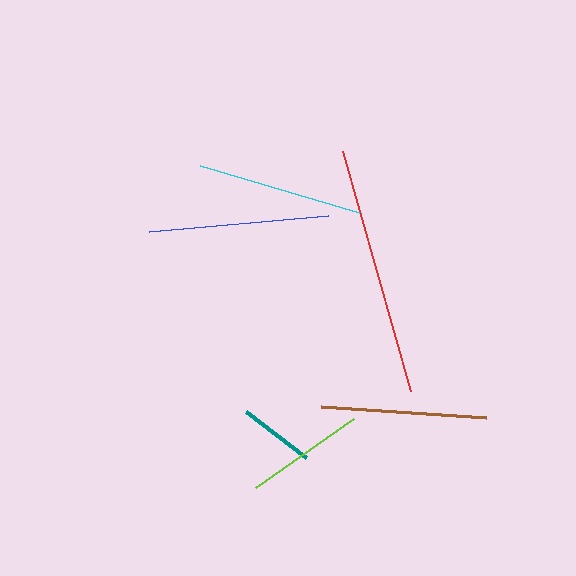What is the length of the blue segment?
The blue segment is approximately 180 pixels long.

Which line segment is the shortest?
The teal line is the shortest at approximately 76 pixels.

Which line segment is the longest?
The red line is the longest at approximately 249 pixels.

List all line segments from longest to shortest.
From longest to shortest: red, blue, cyan, brown, lime, teal.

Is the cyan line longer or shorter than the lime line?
The cyan line is longer than the lime line.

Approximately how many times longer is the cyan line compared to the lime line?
The cyan line is approximately 1.4 times the length of the lime line.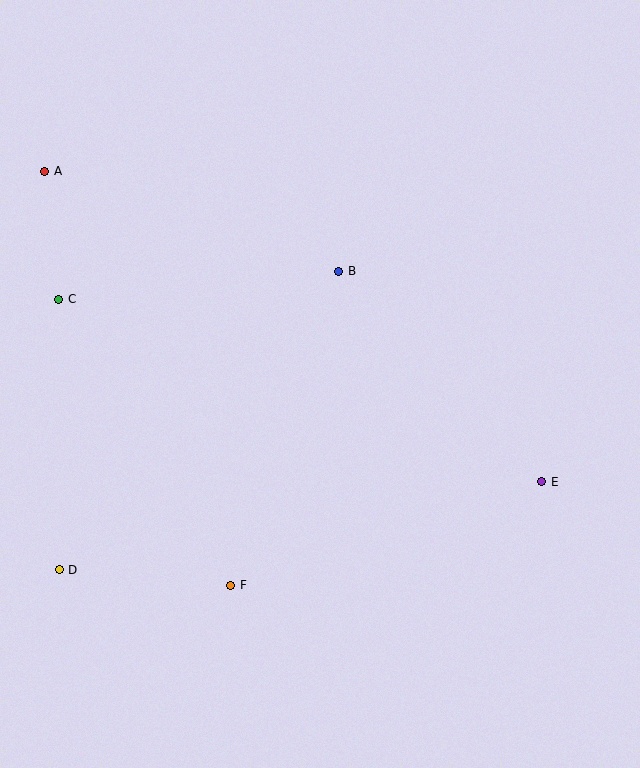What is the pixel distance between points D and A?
The distance between D and A is 399 pixels.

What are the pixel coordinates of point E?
Point E is at (542, 482).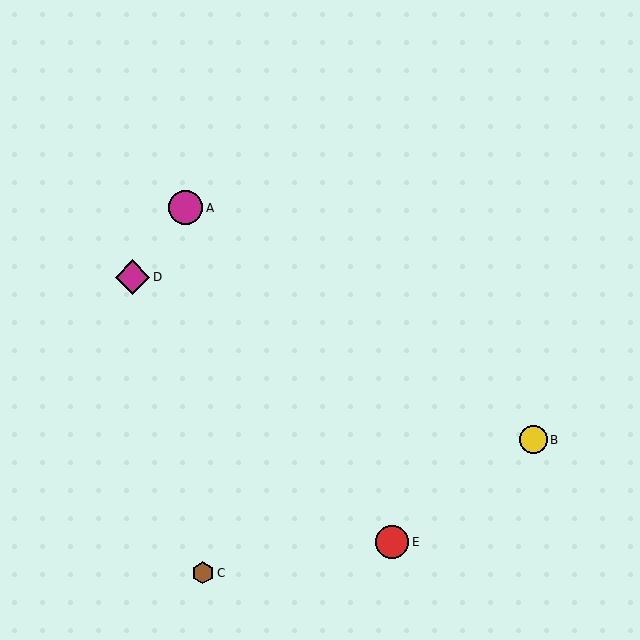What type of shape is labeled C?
Shape C is a brown hexagon.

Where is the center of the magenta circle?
The center of the magenta circle is at (186, 208).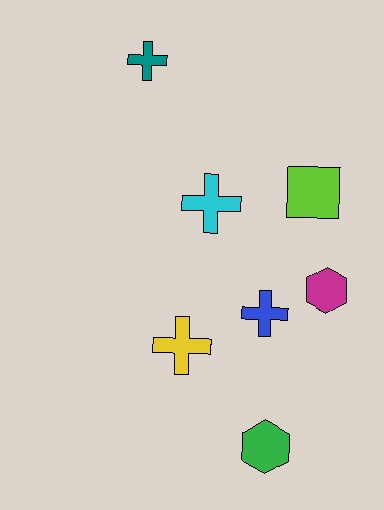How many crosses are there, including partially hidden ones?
There are 4 crosses.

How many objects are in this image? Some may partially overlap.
There are 7 objects.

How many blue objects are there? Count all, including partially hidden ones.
There is 1 blue object.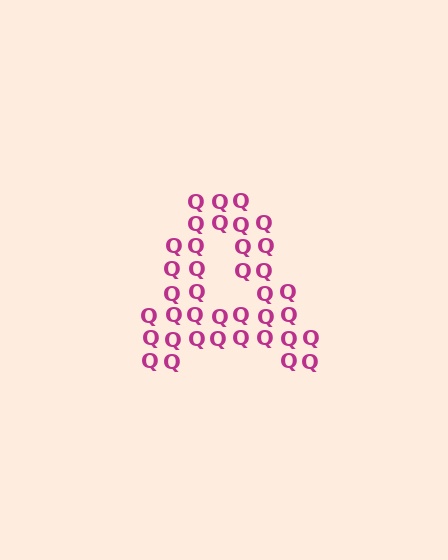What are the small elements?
The small elements are letter Q's.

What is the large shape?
The large shape is the letter A.